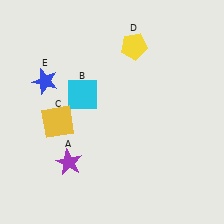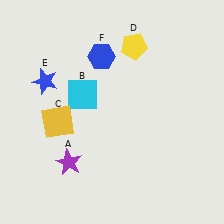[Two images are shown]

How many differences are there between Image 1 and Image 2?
There is 1 difference between the two images.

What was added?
A blue hexagon (F) was added in Image 2.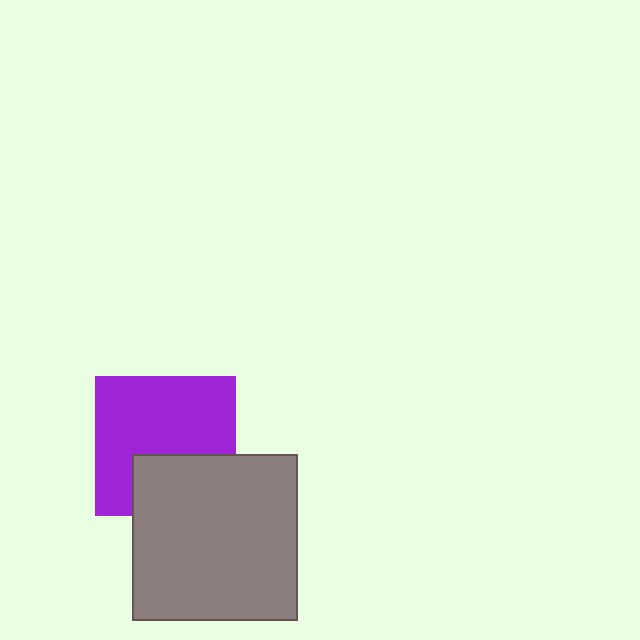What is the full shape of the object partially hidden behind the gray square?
The partially hidden object is a purple square.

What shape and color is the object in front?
The object in front is a gray square.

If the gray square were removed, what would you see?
You would see the complete purple square.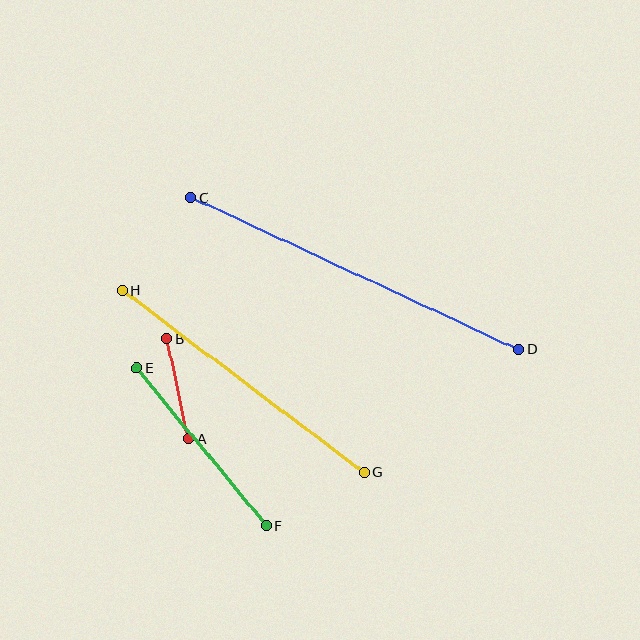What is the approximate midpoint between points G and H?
The midpoint is at approximately (243, 382) pixels.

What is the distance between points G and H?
The distance is approximately 303 pixels.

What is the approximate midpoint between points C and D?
The midpoint is at approximately (355, 274) pixels.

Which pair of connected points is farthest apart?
Points C and D are farthest apart.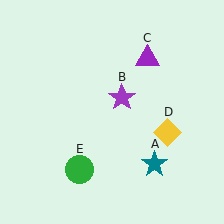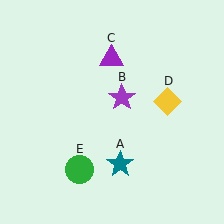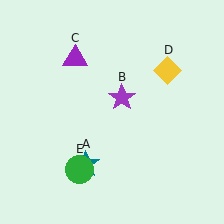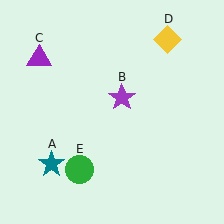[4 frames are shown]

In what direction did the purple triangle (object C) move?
The purple triangle (object C) moved left.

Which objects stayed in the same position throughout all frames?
Purple star (object B) and green circle (object E) remained stationary.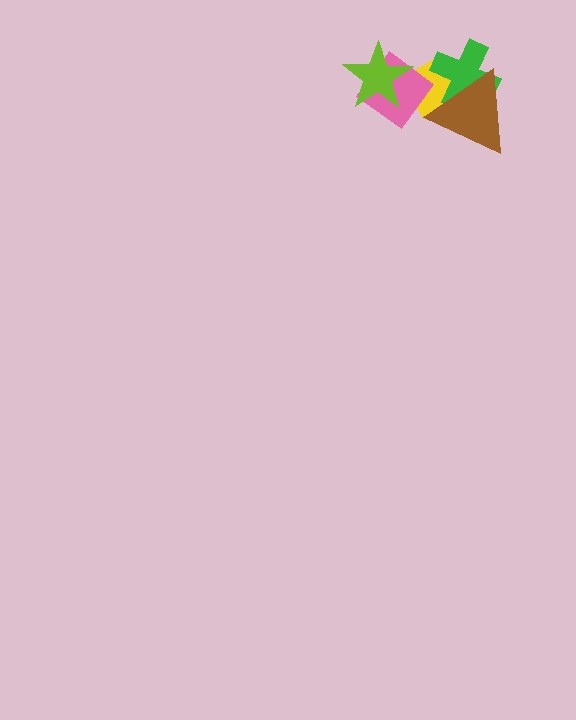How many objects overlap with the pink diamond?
2 objects overlap with the pink diamond.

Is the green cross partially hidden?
Yes, it is partially covered by another shape.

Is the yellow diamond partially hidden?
Yes, it is partially covered by another shape.